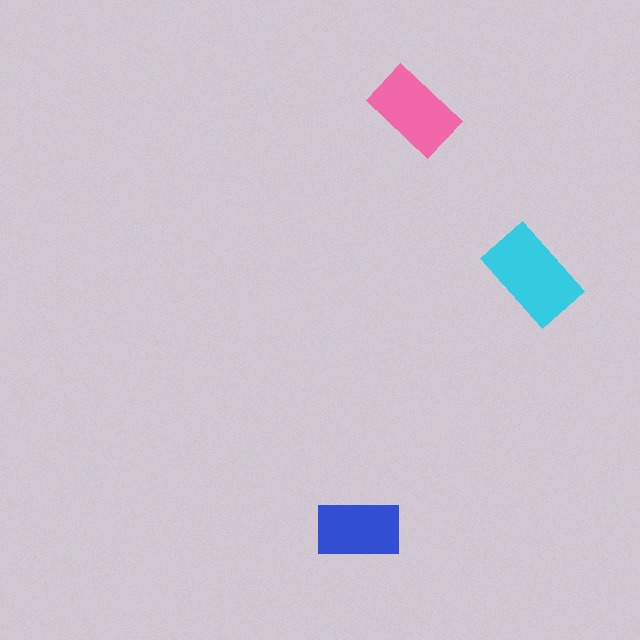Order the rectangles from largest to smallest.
the cyan one, the pink one, the blue one.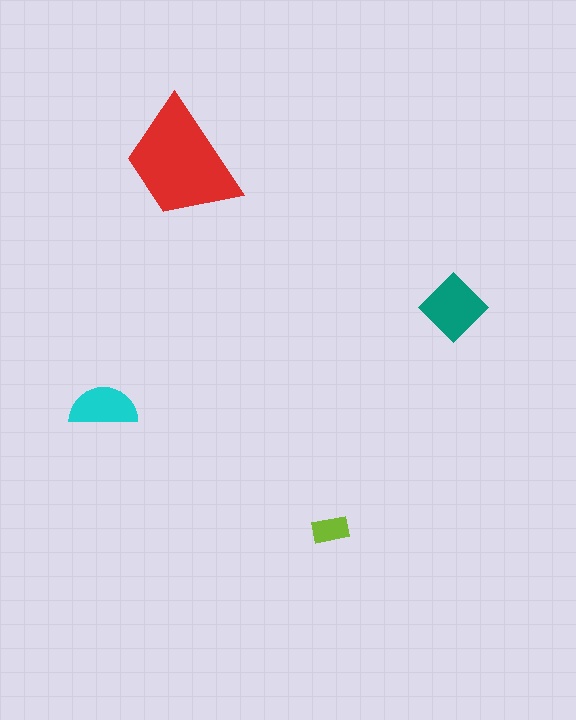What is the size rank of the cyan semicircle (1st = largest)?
3rd.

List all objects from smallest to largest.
The lime rectangle, the cyan semicircle, the teal diamond, the red trapezoid.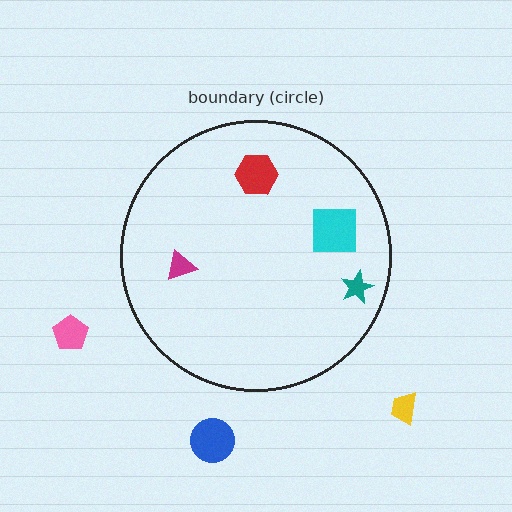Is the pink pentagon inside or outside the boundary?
Outside.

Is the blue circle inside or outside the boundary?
Outside.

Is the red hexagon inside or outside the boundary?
Inside.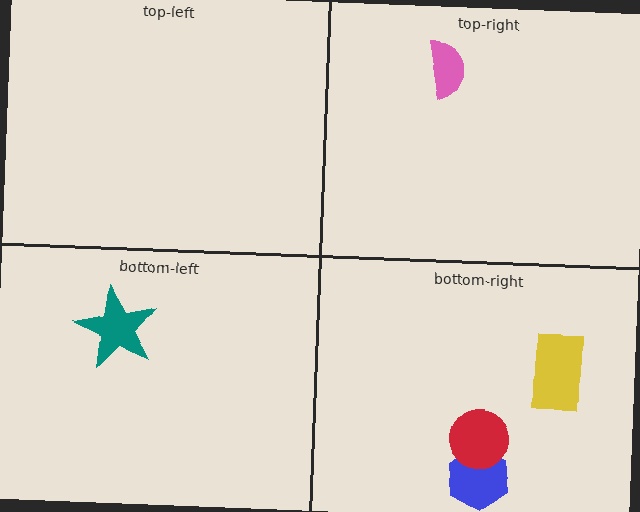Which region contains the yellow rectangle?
The bottom-right region.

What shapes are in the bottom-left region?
The teal star.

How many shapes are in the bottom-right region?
3.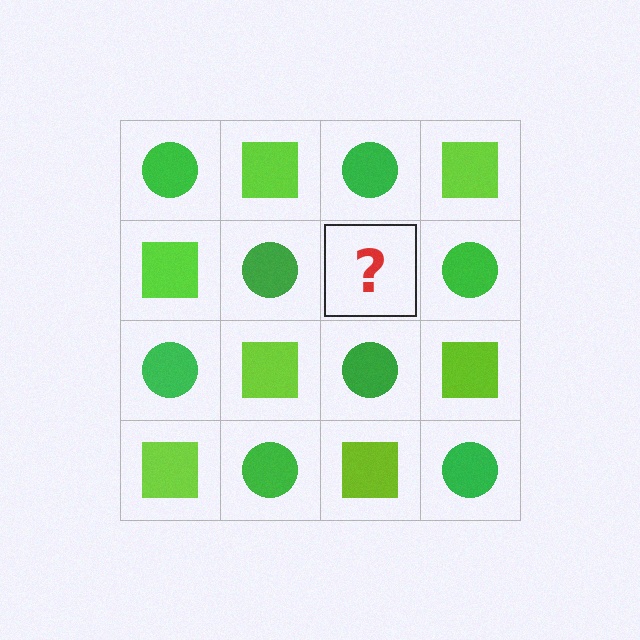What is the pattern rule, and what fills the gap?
The rule is that it alternates green circle and lime square in a checkerboard pattern. The gap should be filled with a lime square.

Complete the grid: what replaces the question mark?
The question mark should be replaced with a lime square.